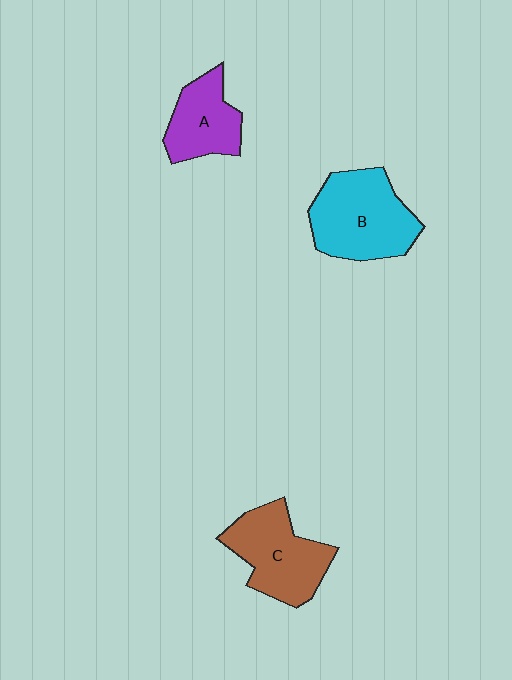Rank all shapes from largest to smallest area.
From largest to smallest: B (cyan), C (brown), A (purple).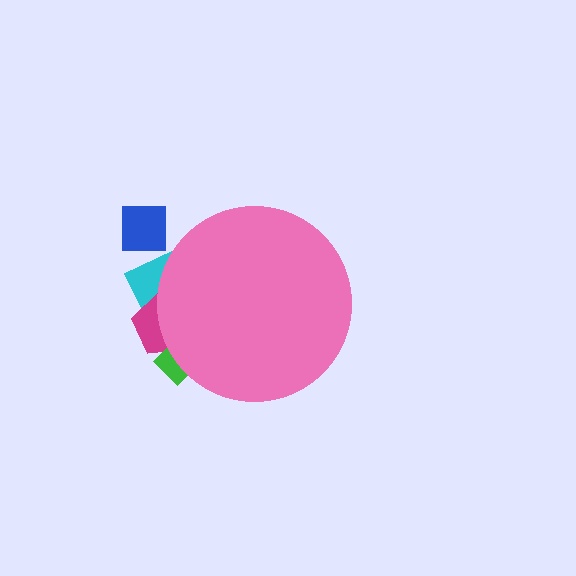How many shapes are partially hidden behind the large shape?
3 shapes are partially hidden.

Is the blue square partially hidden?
No, the blue square is fully visible.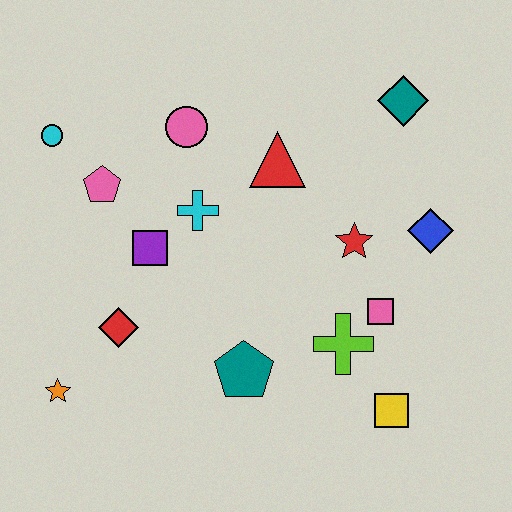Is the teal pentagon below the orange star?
No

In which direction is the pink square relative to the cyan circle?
The pink square is to the right of the cyan circle.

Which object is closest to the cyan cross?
The purple square is closest to the cyan cross.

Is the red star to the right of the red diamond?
Yes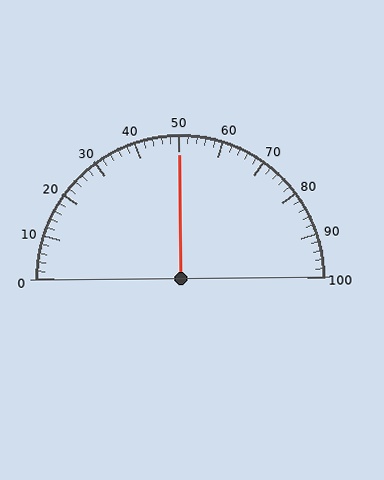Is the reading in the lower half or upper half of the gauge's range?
The reading is in the upper half of the range (0 to 100).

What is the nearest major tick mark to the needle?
The nearest major tick mark is 50.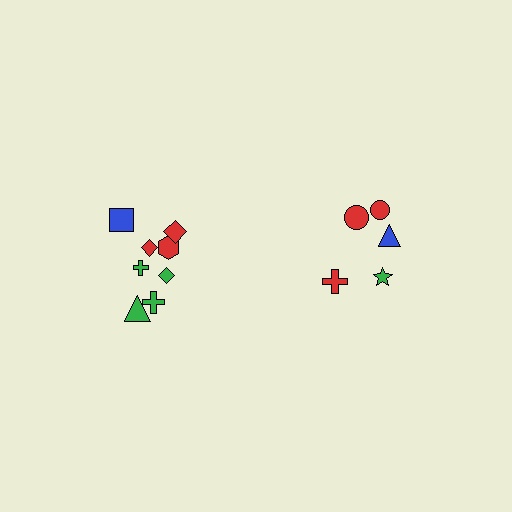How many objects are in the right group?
There are 5 objects.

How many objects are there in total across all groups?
There are 13 objects.